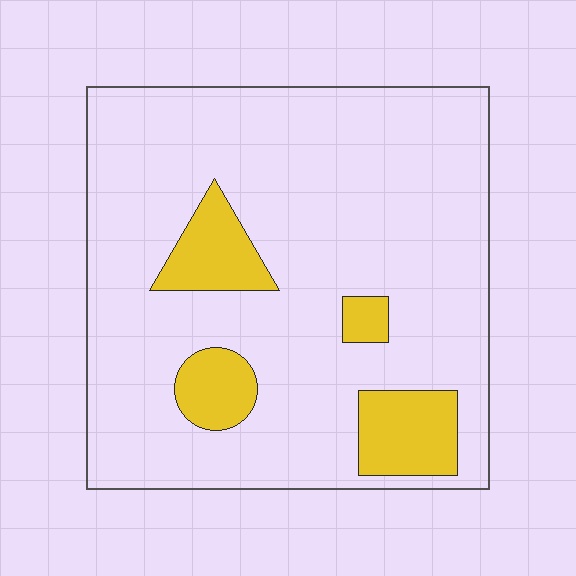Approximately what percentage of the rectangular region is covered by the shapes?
Approximately 15%.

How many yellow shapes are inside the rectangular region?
4.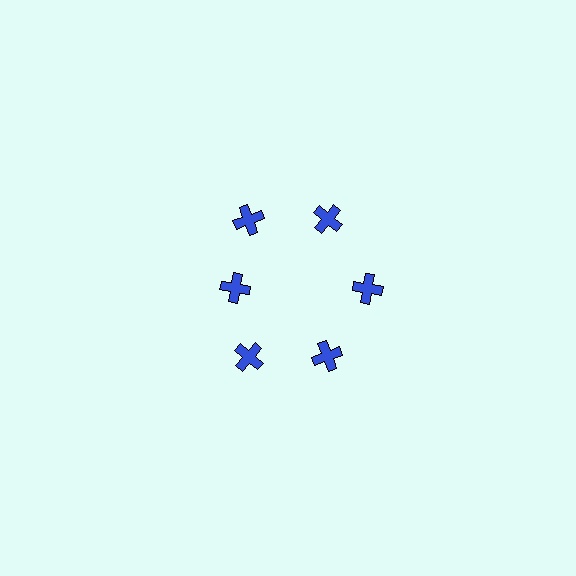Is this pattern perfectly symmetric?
No. The 6 blue crosses are arranged in a ring, but one element near the 9 o'clock position is pulled inward toward the center, breaking the 6-fold rotational symmetry.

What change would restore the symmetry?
The symmetry would be restored by moving it outward, back onto the ring so that all 6 crosses sit at equal angles and equal distance from the center.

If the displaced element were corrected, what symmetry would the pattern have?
It would have 6-fold rotational symmetry — the pattern would map onto itself every 60 degrees.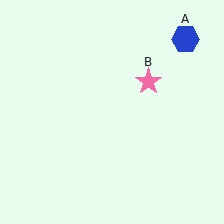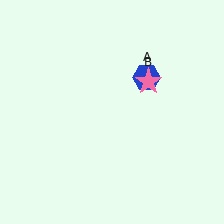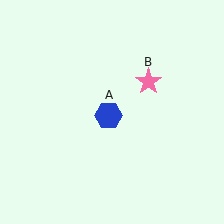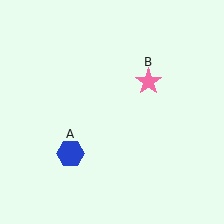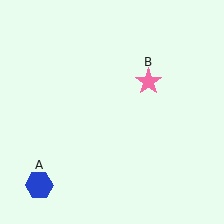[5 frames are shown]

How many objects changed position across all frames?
1 object changed position: blue hexagon (object A).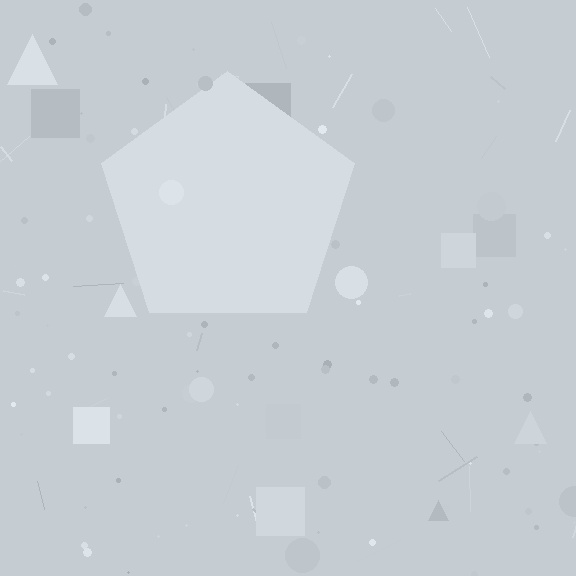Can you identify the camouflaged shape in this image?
The camouflaged shape is a pentagon.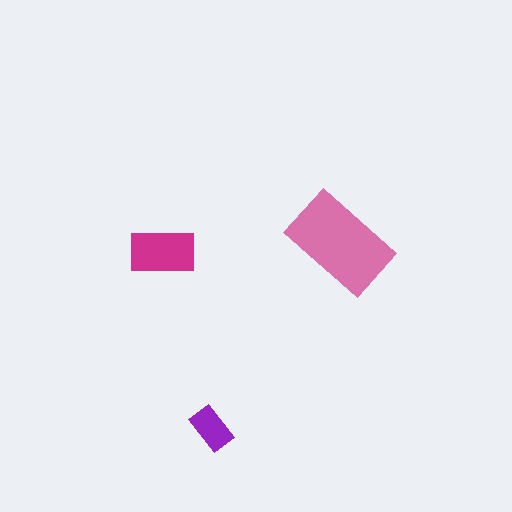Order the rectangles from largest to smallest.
the pink one, the magenta one, the purple one.